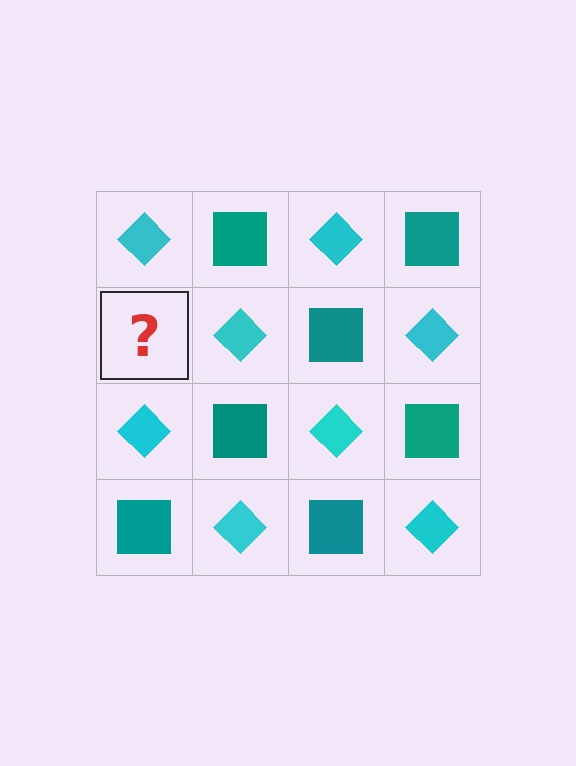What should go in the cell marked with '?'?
The missing cell should contain a teal square.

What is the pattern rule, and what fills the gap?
The rule is that it alternates cyan diamond and teal square in a checkerboard pattern. The gap should be filled with a teal square.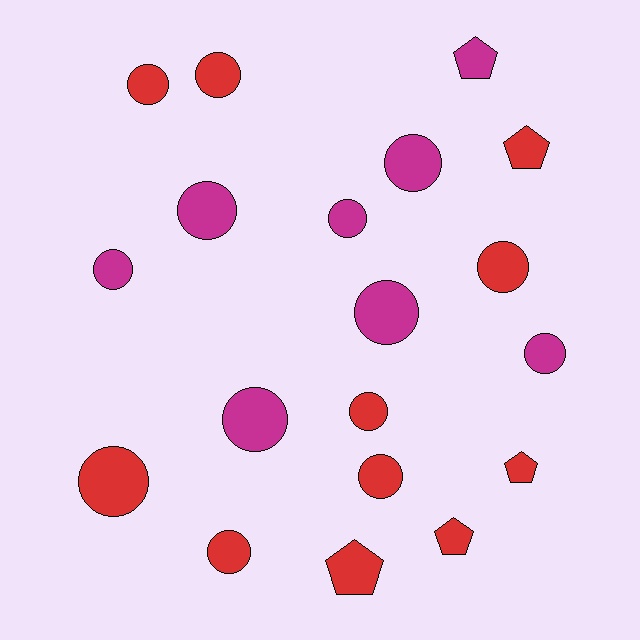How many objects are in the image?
There are 19 objects.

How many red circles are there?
There are 7 red circles.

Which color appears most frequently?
Red, with 11 objects.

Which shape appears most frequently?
Circle, with 14 objects.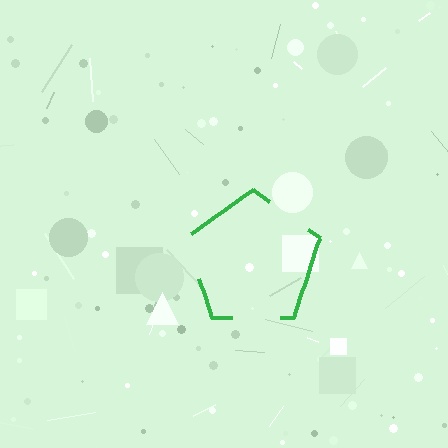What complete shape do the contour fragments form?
The contour fragments form a pentagon.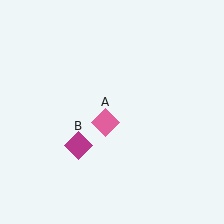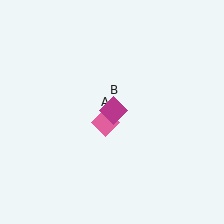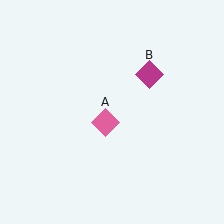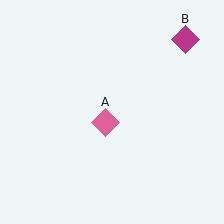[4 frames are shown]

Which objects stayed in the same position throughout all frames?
Pink diamond (object A) remained stationary.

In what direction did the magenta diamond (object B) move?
The magenta diamond (object B) moved up and to the right.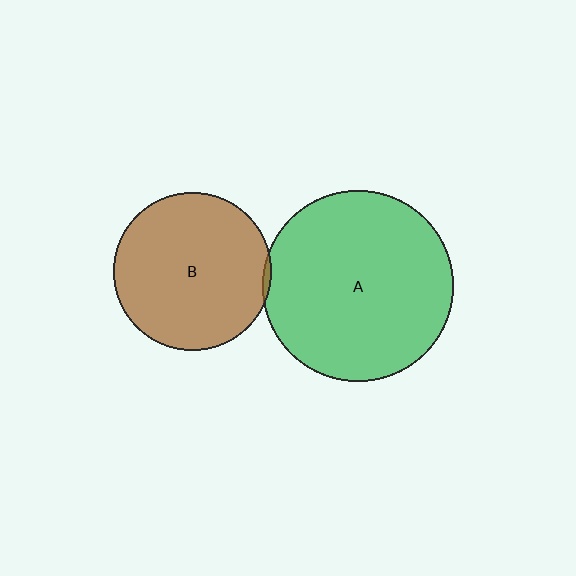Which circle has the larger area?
Circle A (green).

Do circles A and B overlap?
Yes.